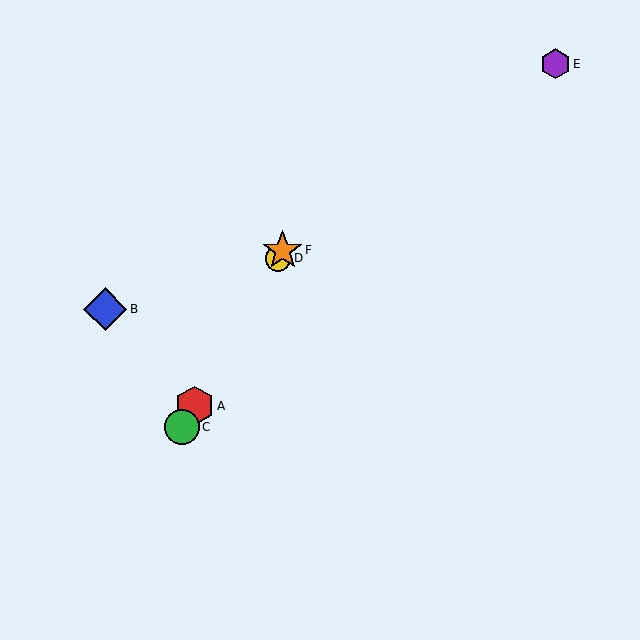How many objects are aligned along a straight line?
4 objects (A, C, D, F) are aligned along a straight line.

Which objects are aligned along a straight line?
Objects A, C, D, F are aligned along a straight line.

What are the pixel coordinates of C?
Object C is at (182, 427).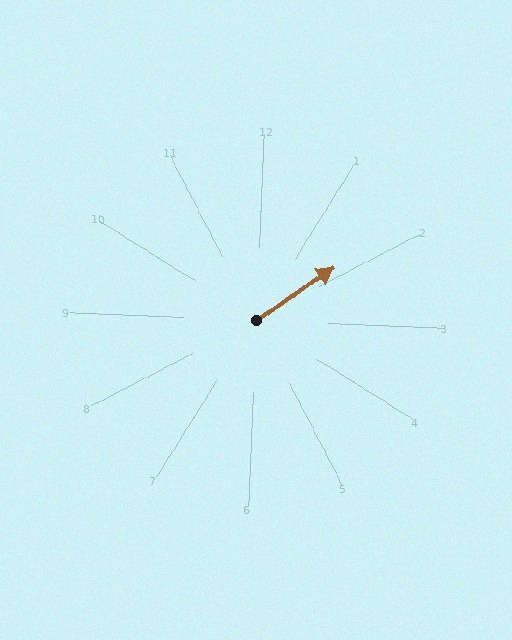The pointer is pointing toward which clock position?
Roughly 2 o'clock.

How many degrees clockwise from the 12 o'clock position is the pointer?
Approximately 53 degrees.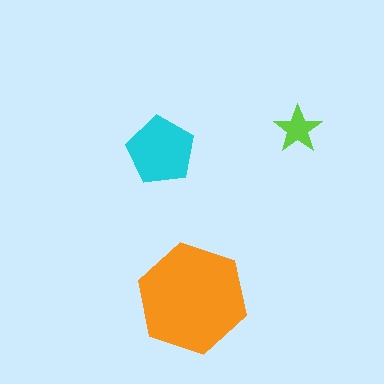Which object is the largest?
The orange hexagon.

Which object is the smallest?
The lime star.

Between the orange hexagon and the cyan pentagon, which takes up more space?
The orange hexagon.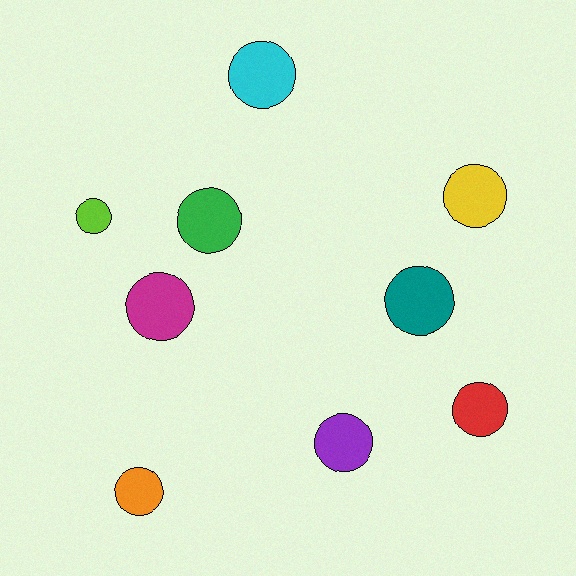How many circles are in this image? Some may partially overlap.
There are 9 circles.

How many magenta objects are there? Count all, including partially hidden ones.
There is 1 magenta object.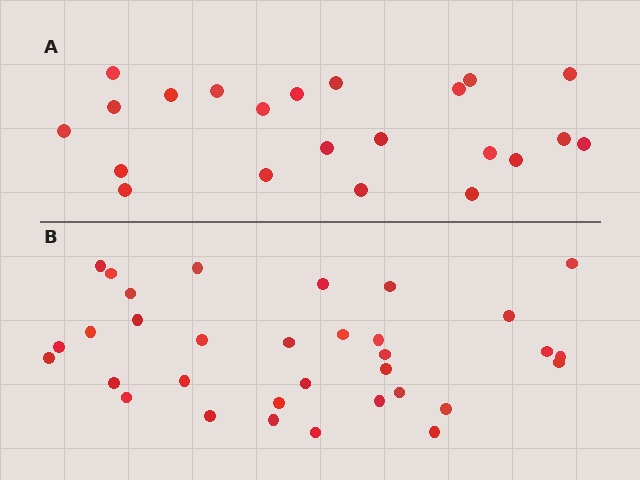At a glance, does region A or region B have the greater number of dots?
Region B (the bottom region) has more dots.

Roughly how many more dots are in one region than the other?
Region B has roughly 12 or so more dots than region A.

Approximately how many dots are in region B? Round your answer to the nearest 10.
About 30 dots. (The exact count is 33, which rounds to 30.)